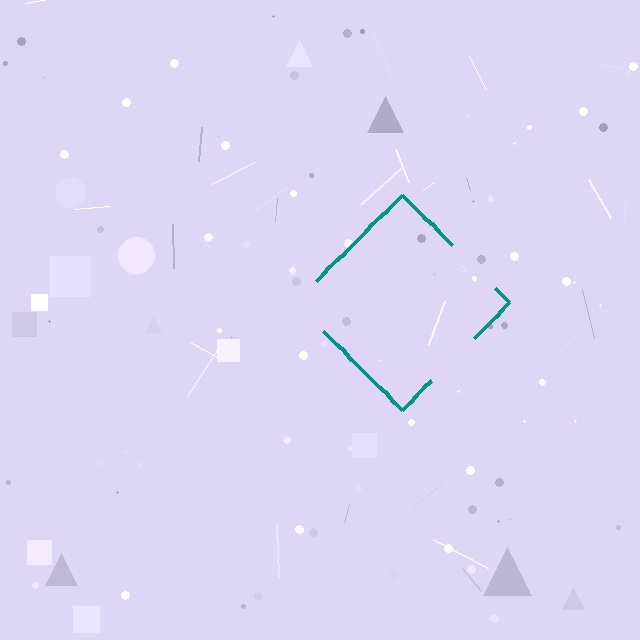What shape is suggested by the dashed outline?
The dashed outline suggests a diamond.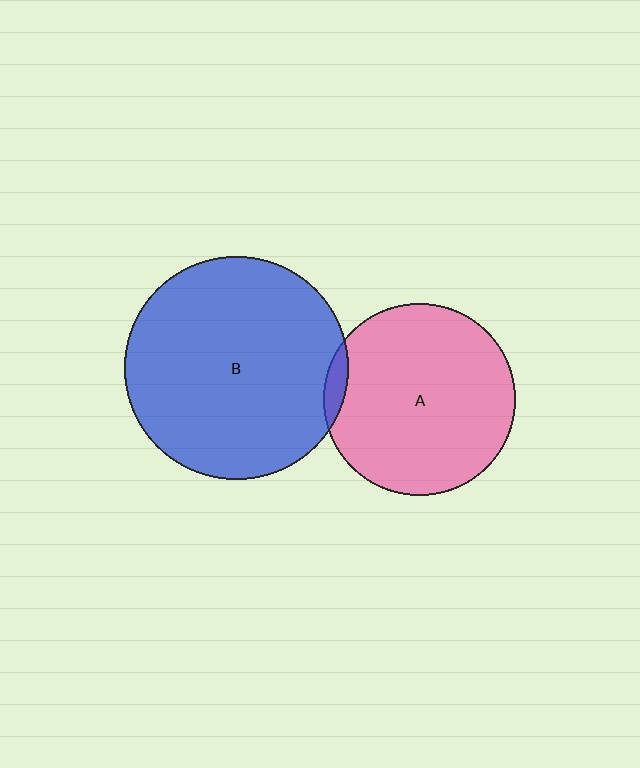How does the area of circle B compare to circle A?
Approximately 1.4 times.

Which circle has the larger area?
Circle B (blue).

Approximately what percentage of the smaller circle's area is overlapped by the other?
Approximately 5%.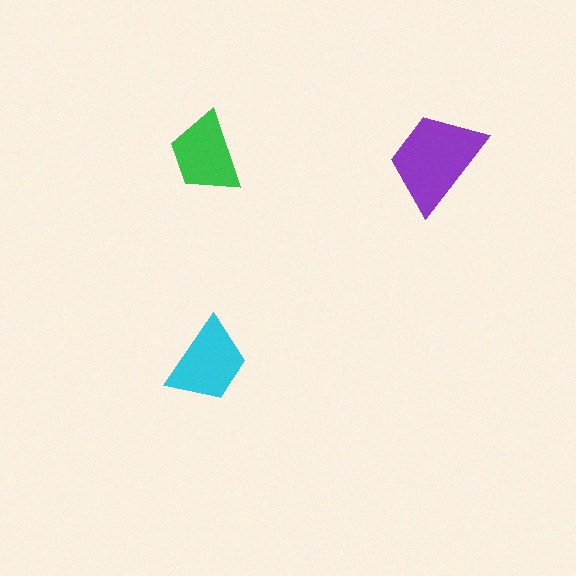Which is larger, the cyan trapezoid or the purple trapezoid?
The purple one.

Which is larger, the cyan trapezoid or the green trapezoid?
The cyan one.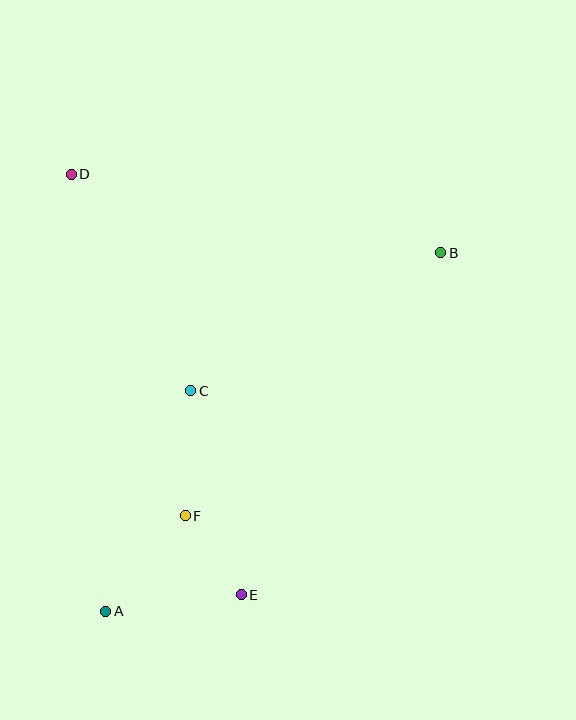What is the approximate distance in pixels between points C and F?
The distance between C and F is approximately 125 pixels.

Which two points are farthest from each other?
Points A and B are farthest from each other.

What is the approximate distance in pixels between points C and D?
The distance between C and D is approximately 247 pixels.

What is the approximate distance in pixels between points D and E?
The distance between D and E is approximately 453 pixels.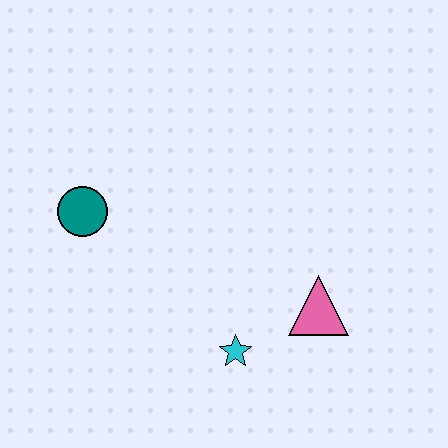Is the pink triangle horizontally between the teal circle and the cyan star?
No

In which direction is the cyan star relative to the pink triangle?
The cyan star is to the left of the pink triangle.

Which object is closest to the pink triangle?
The cyan star is closest to the pink triangle.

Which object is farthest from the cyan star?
The teal circle is farthest from the cyan star.